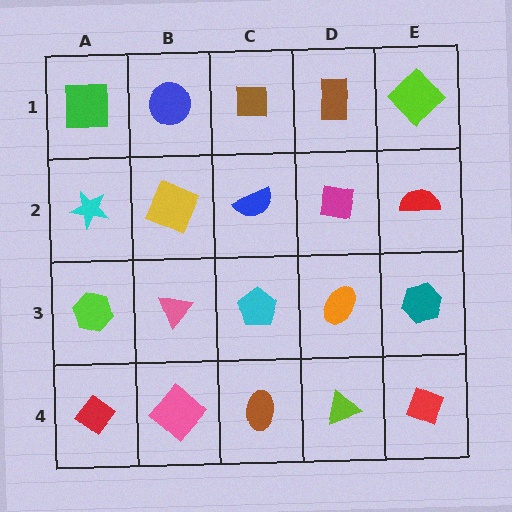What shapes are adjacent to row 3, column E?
A red semicircle (row 2, column E), a red diamond (row 4, column E), an orange ellipse (row 3, column D).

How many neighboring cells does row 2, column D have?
4.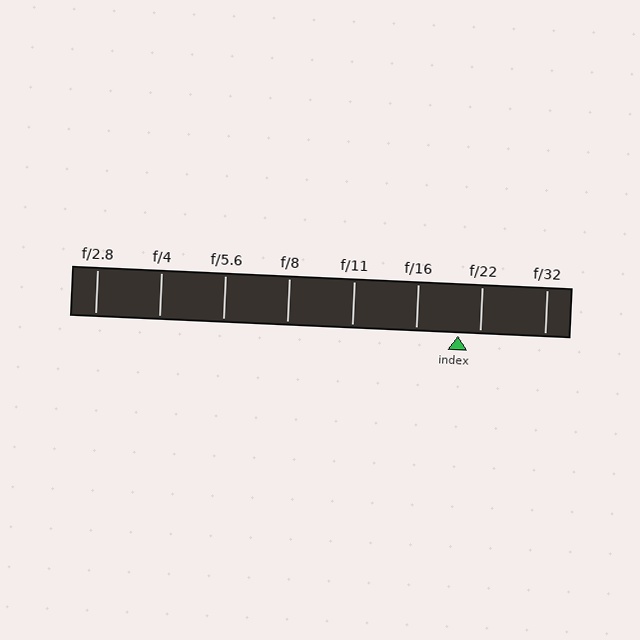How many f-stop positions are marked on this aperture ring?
There are 8 f-stop positions marked.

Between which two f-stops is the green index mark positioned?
The index mark is between f/16 and f/22.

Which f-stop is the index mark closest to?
The index mark is closest to f/22.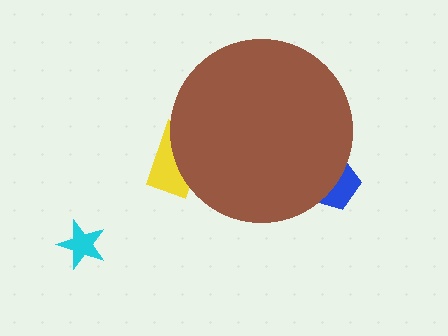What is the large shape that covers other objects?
A brown circle.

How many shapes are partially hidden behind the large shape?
2 shapes are partially hidden.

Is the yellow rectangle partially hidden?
Yes, the yellow rectangle is partially hidden behind the brown circle.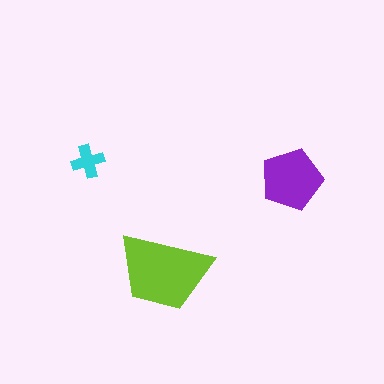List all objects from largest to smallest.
The lime trapezoid, the purple pentagon, the cyan cross.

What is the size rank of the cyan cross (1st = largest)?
3rd.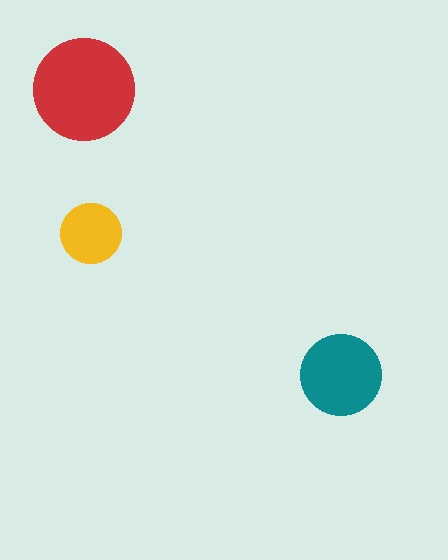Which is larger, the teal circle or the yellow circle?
The teal one.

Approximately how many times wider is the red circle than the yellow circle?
About 1.5 times wider.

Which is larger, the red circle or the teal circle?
The red one.